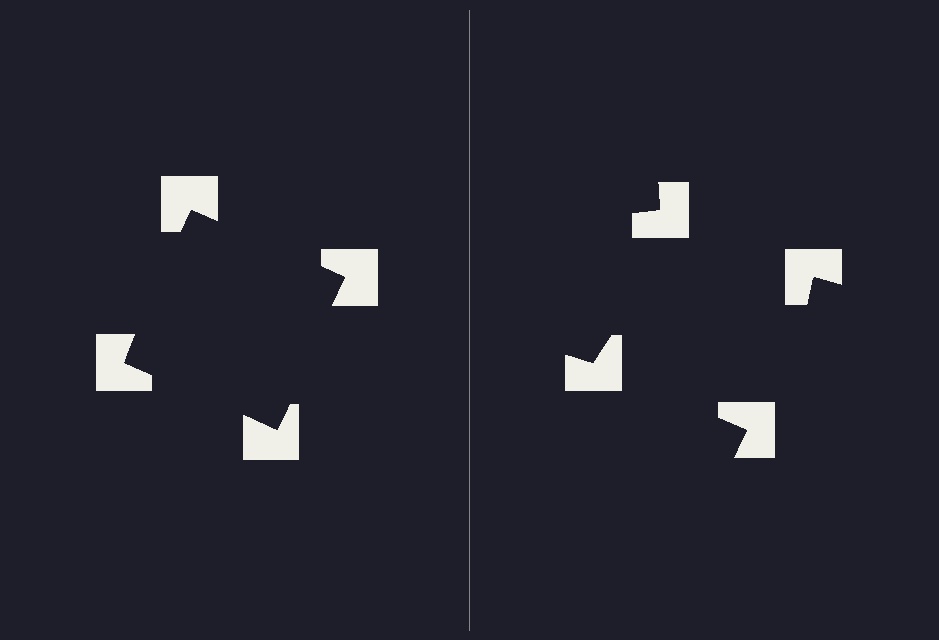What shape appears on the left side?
An illusory square.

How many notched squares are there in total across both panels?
8 — 4 on each side.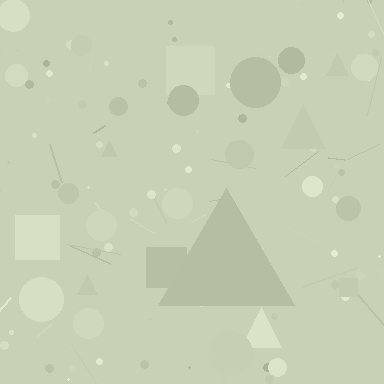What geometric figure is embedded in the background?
A triangle is embedded in the background.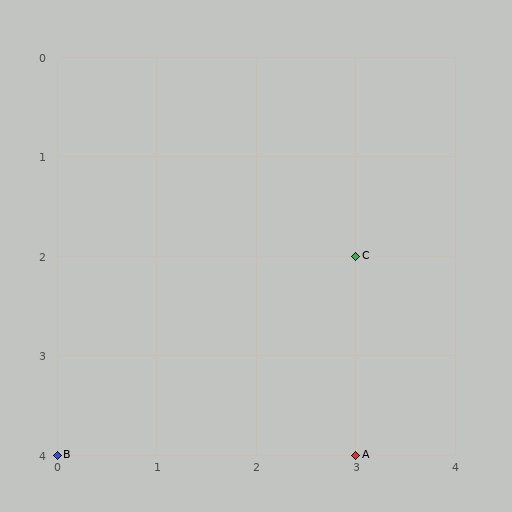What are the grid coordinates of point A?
Point A is at grid coordinates (3, 4).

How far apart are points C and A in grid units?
Points C and A are 2 rows apart.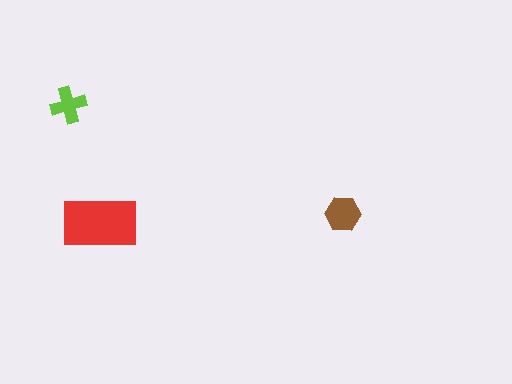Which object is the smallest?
The lime cross.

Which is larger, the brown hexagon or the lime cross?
The brown hexagon.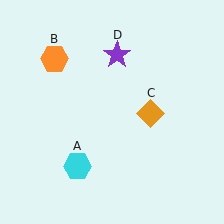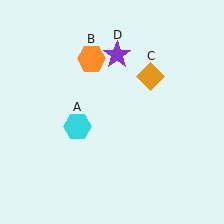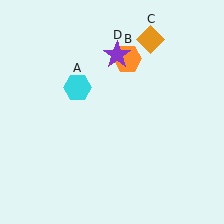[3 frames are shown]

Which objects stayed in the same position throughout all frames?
Purple star (object D) remained stationary.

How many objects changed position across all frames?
3 objects changed position: cyan hexagon (object A), orange hexagon (object B), orange diamond (object C).